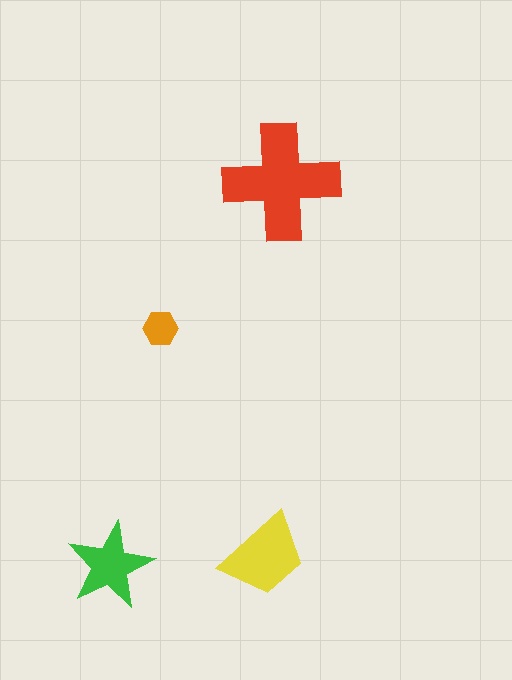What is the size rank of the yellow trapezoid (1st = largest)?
2nd.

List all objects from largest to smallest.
The red cross, the yellow trapezoid, the green star, the orange hexagon.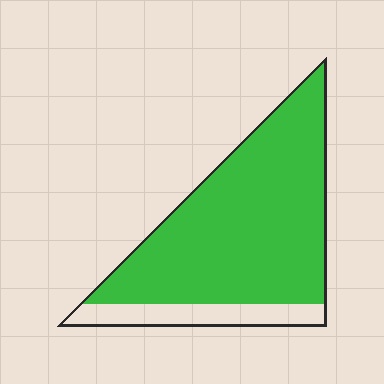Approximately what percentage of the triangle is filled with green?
Approximately 85%.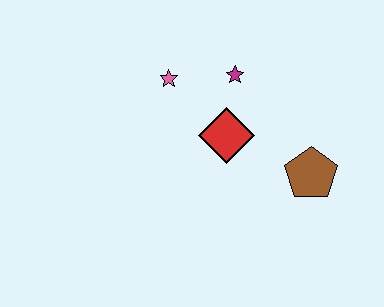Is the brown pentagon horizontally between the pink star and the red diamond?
No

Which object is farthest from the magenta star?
The brown pentagon is farthest from the magenta star.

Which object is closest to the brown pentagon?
The red diamond is closest to the brown pentagon.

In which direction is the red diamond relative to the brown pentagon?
The red diamond is to the left of the brown pentagon.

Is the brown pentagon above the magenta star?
No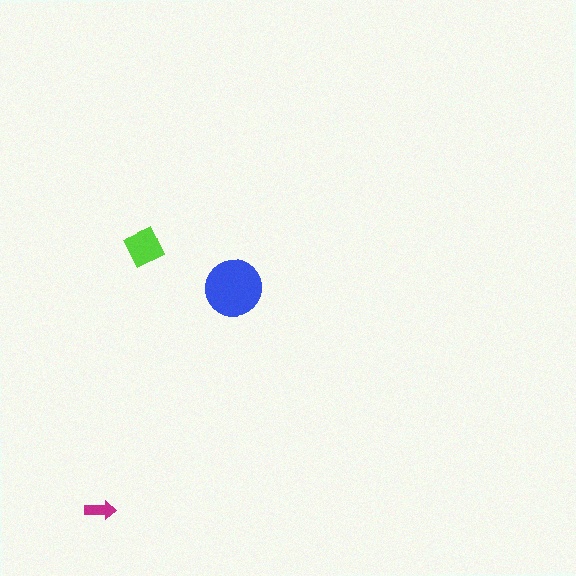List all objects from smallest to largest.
The magenta arrow, the lime diamond, the blue circle.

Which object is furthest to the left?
The magenta arrow is leftmost.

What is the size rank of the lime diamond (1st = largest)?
2nd.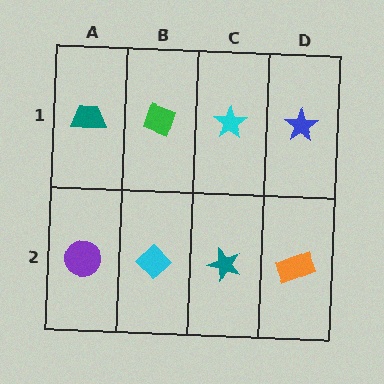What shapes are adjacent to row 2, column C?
A cyan star (row 1, column C), a cyan diamond (row 2, column B), an orange rectangle (row 2, column D).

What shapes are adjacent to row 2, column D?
A blue star (row 1, column D), a teal star (row 2, column C).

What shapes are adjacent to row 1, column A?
A purple circle (row 2, column A), a green diamond (row 1, column B).